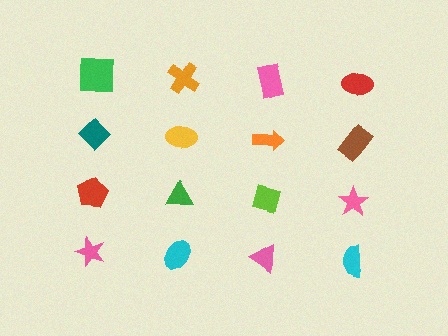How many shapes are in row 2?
4 shapes.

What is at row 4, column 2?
A cyan ellipse.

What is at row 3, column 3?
A lime square.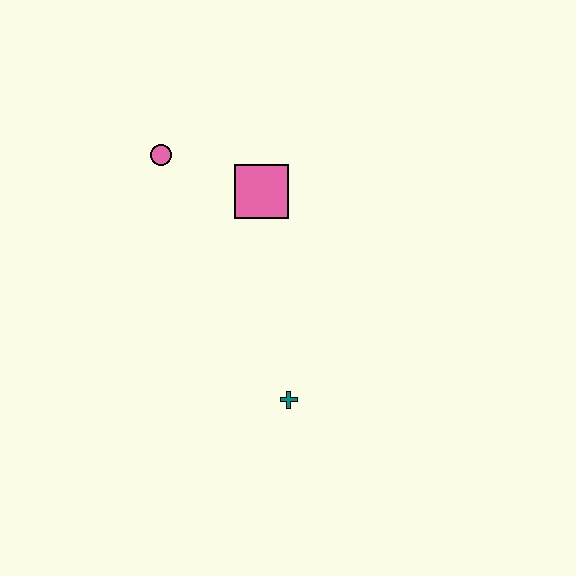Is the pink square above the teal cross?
Yes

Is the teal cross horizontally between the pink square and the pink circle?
No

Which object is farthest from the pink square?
The teal cross is farthest from the pink square.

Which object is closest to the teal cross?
The pink square is closest to the teal cross.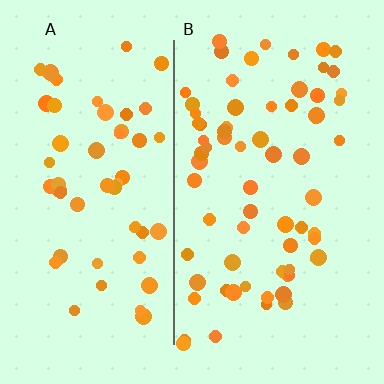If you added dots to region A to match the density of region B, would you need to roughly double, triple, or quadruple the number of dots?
Approximately double.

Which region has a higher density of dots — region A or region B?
B (the right).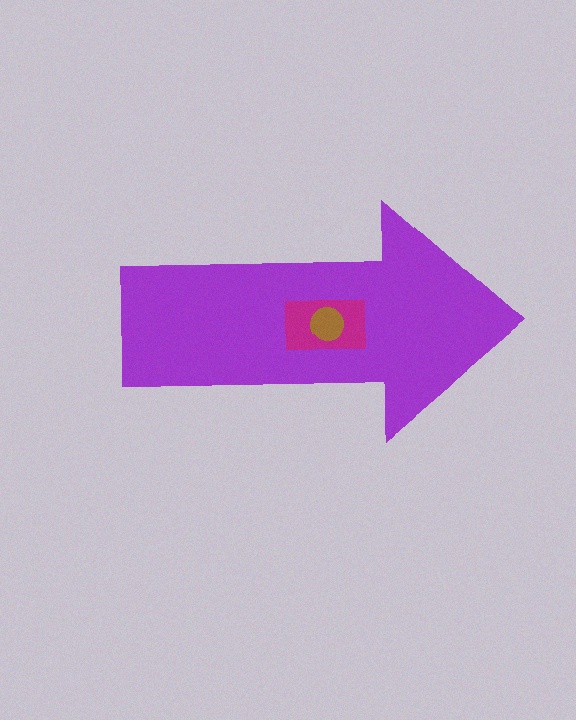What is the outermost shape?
The purple arrow.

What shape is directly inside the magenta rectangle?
The brown circle.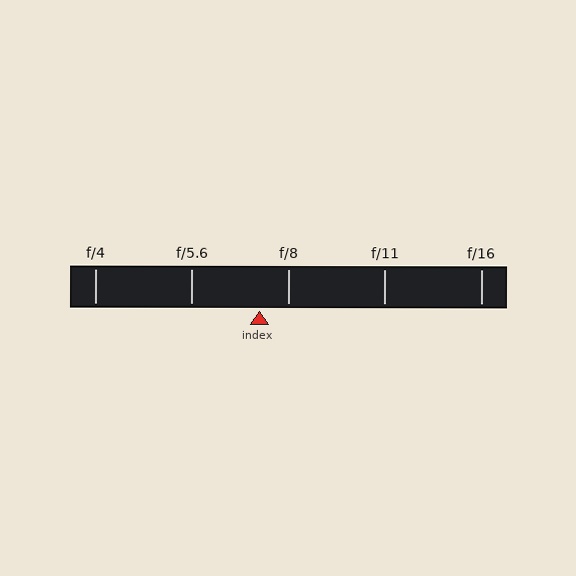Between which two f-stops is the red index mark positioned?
The index mark is between f/5.6 and f/8.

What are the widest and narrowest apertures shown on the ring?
The widest aperture shown is f/4 and the narrowest is f/16.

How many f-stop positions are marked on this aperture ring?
There are 5 f-stop positions marked.